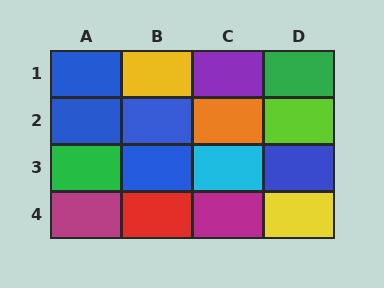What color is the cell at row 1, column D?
Green.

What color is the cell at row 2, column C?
Orange.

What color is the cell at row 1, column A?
Blue.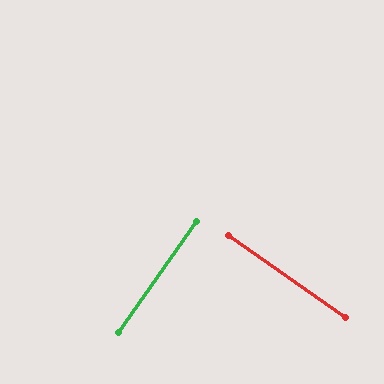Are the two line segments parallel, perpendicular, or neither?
Perpendicular — they meet at approximately 90°.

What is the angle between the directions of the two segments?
Approximately 90 degrees.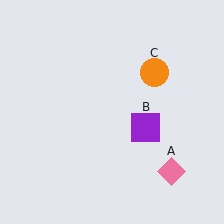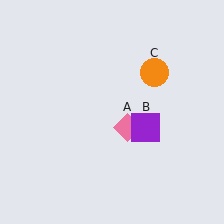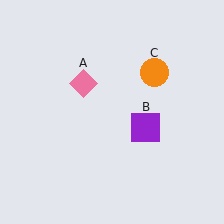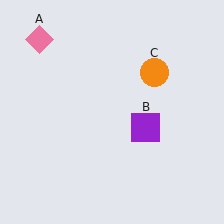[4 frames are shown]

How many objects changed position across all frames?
1 object changed position: pink diamond (object A).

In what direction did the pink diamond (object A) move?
The pink diamond (object A) moved up and to the left.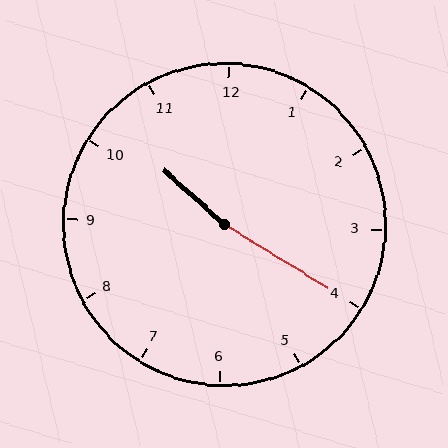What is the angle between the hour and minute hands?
Approximately 170 degrees.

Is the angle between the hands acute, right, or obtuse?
It is obtuse.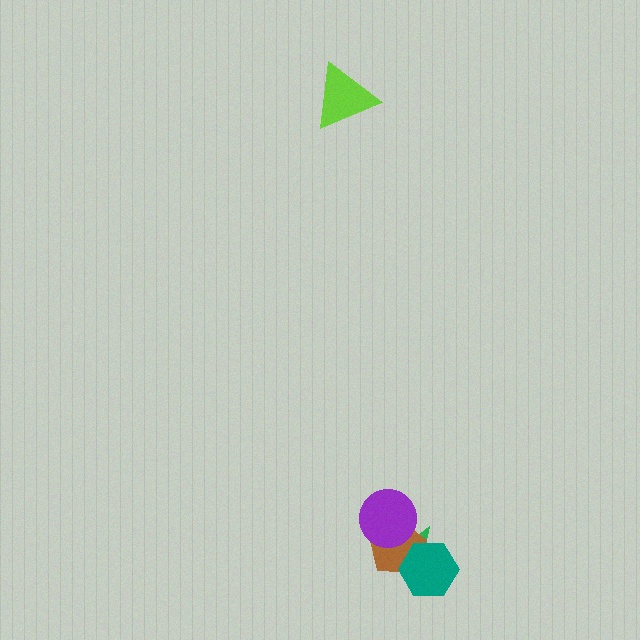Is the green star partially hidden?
Yes, it is partially covered by another shape.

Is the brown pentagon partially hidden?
Yes, it is partially covered by another shape.